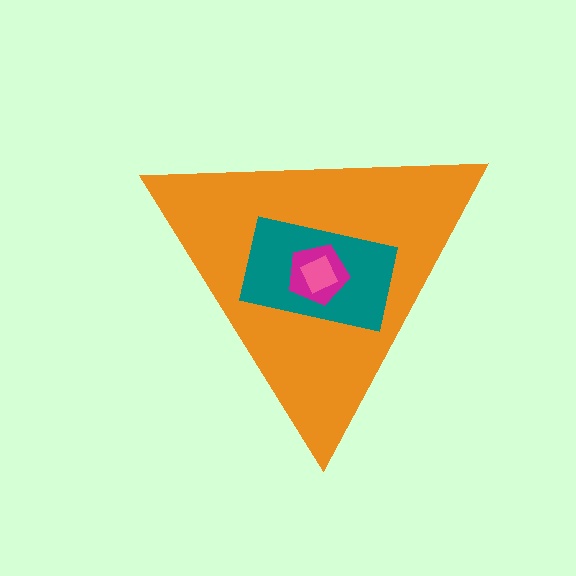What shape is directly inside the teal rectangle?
The magenta pentagon.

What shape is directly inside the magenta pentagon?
The pink square.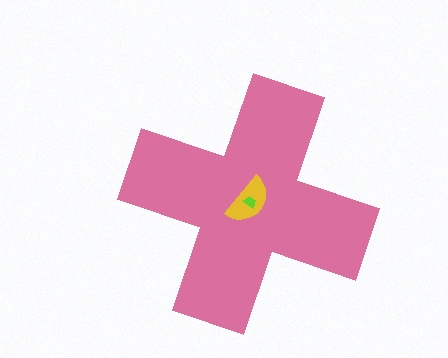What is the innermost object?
The lime trapezoid.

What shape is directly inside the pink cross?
The yellow semicircle.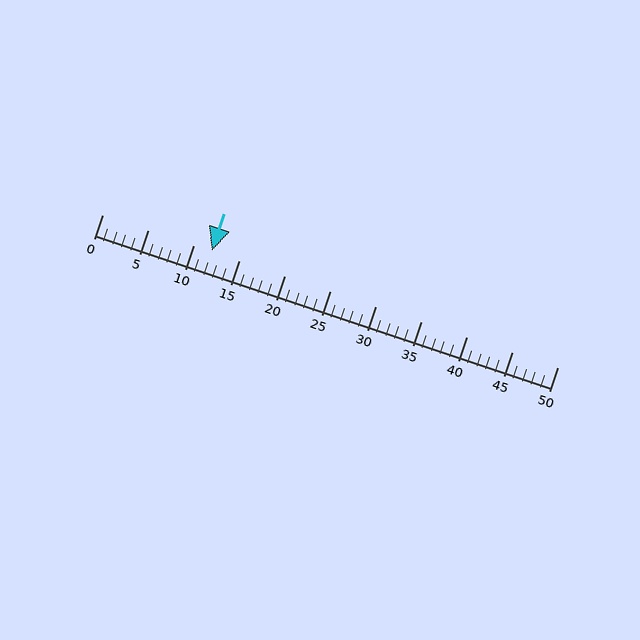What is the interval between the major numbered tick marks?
The major tick marks are spaced 5 units apart.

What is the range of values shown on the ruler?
The ruler shows values from 0 to 50.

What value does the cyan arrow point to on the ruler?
The cyan arrow points to approximately 12.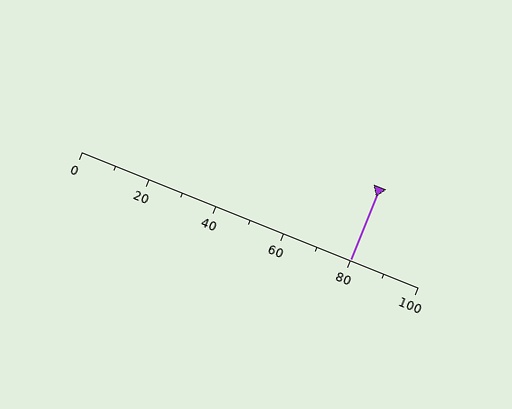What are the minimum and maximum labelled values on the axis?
The axis runs from 0 to 100.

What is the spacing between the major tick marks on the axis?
The major ticks are spaced 20 apart.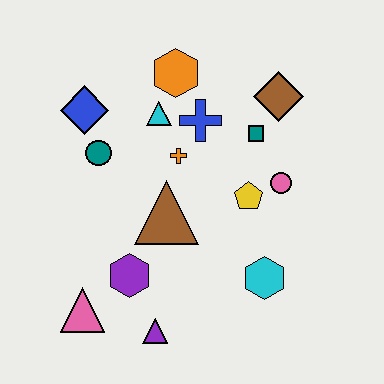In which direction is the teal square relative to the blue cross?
The teal square is to the right of the blue cross.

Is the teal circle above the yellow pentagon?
Yes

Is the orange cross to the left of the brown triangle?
No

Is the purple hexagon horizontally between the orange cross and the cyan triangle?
No